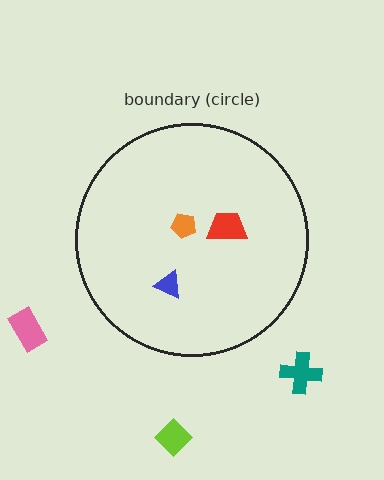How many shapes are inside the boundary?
3 inside, 3 outside.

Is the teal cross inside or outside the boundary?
Outside.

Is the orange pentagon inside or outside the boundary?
Inside.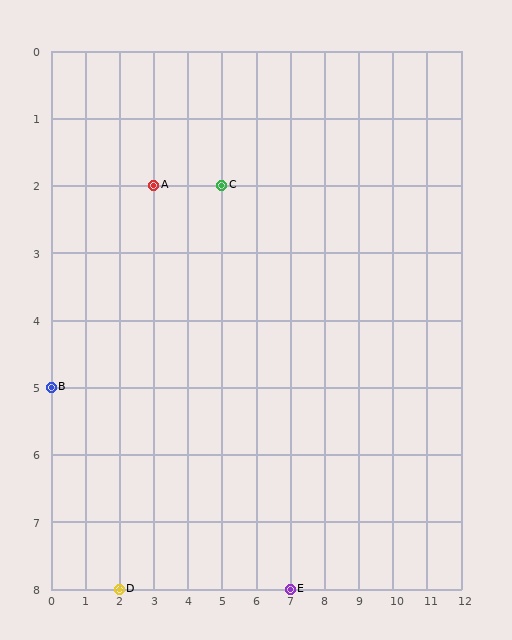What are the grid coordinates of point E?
Point E is at grid coordinates (7, 8).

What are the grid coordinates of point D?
Point D is at grid coordinates (2, 8).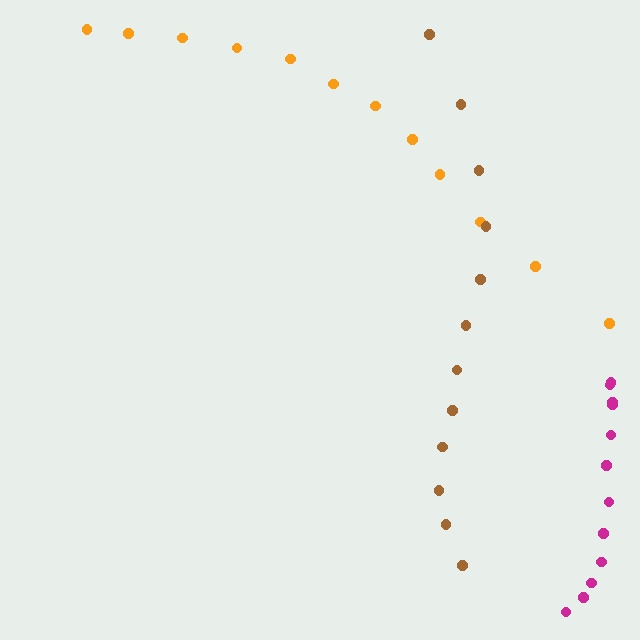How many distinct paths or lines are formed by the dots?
There are 3 distinct paths.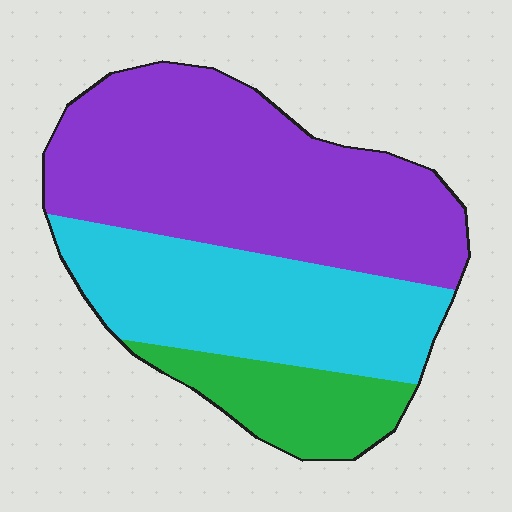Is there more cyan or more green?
Cyan.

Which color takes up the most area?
Purple, at roughly 50%.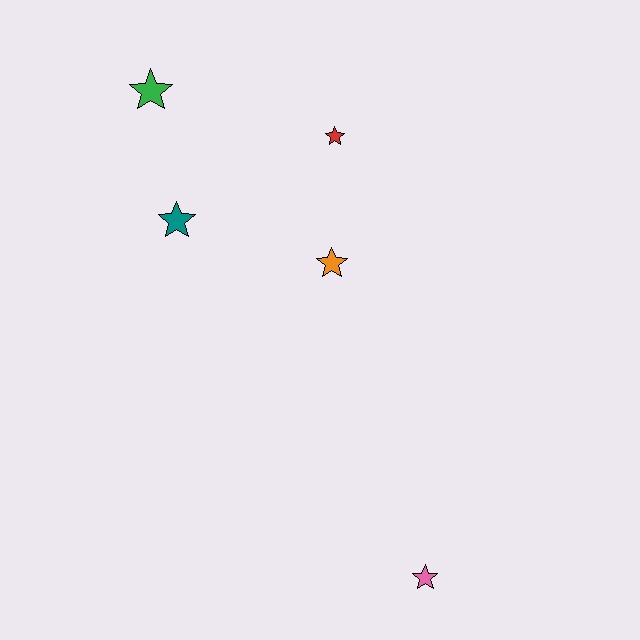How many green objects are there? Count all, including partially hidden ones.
There is 1 green object.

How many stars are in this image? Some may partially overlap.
There are 5 stars.